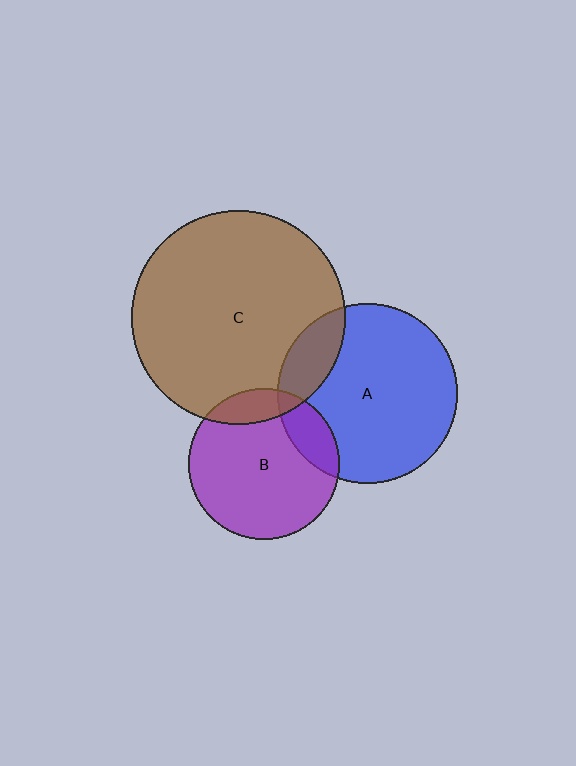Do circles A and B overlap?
Yes.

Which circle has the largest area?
Circle C (brown).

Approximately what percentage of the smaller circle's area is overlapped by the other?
Approximately 15%.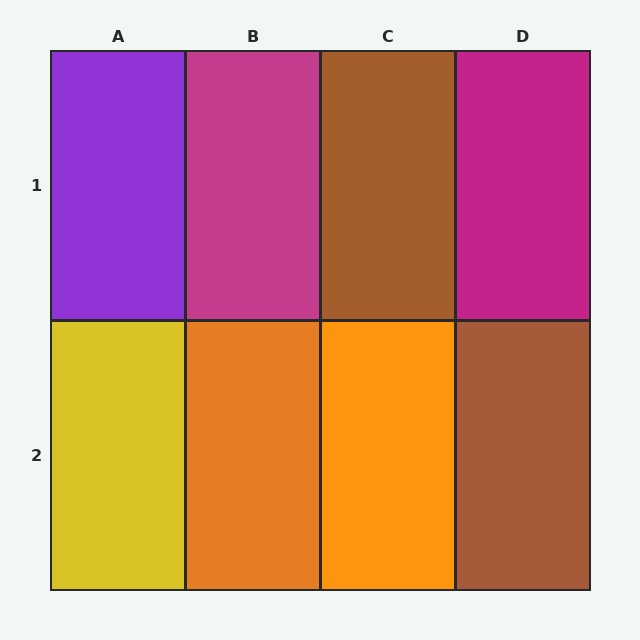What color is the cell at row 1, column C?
Brown.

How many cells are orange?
2 cells are orange.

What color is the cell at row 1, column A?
Purple.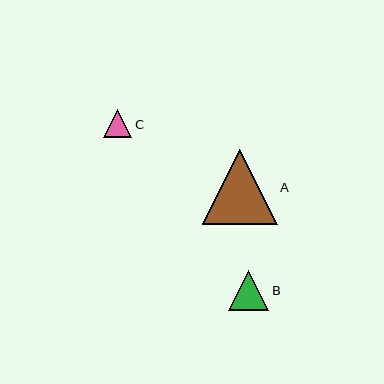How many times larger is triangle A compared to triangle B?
Triangle A is approximately 1.9 times the size of triangle B.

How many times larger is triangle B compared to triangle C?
Triangle B is approximately 1.4 times the size of triangle C.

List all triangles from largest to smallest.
From largest to smallest: A, B, C.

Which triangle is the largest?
Triangle A is the largest with a size of approximately 75 pixels.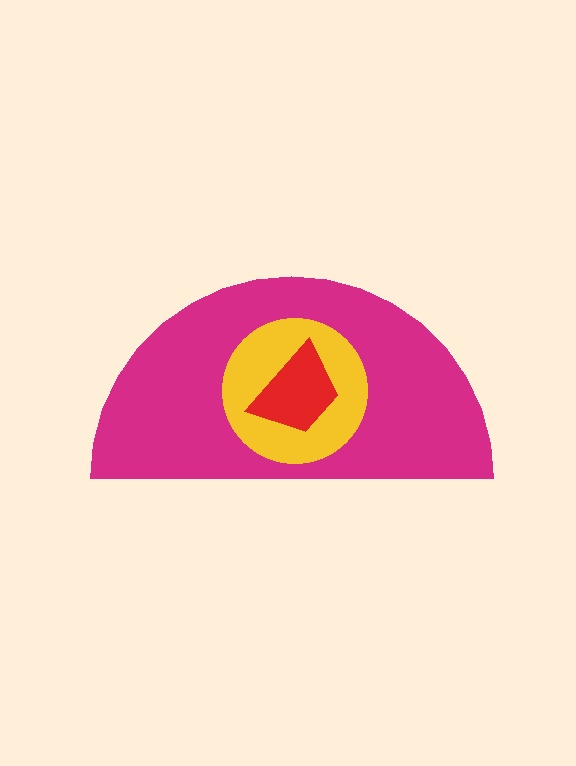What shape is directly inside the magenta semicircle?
The yellow circle.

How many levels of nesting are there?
3.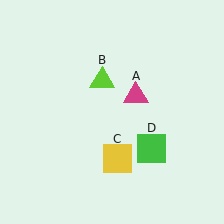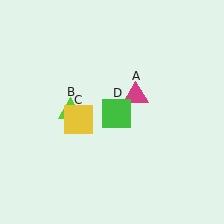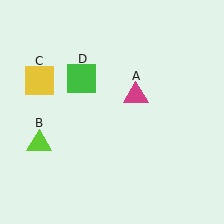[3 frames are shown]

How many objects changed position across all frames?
3 objects changed position: lime triangle (object B), yellow square (object C), green square (object D).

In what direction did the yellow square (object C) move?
The yellow square (object C) moved up and to the left.